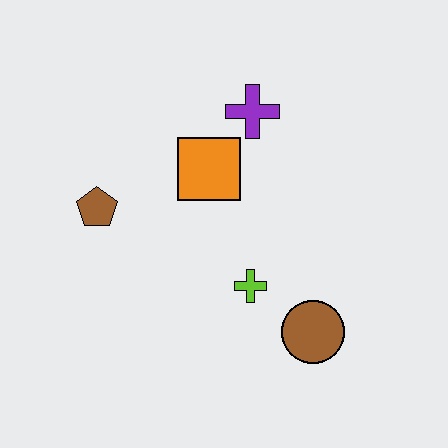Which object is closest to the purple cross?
The orange square is closest to the purple cross.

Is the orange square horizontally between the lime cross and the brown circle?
No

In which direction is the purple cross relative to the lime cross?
The purple cross is above the lime cross.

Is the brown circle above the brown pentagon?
No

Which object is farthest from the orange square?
The brown circle is farthest from the orange square.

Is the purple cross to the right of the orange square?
Yes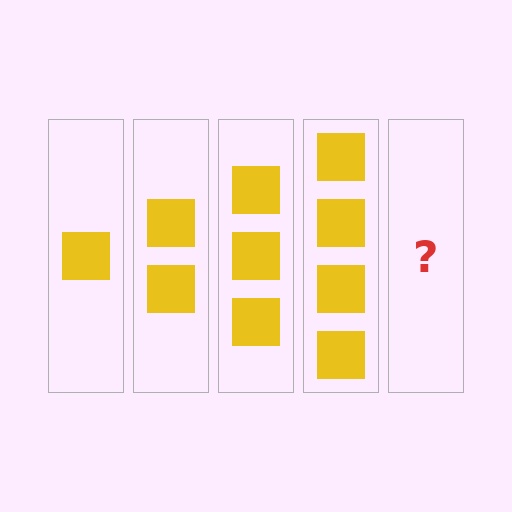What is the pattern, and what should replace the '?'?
The pattern is that each step adds one more square. The '?' should be 5 squares.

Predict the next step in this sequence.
The next step is 5 squares.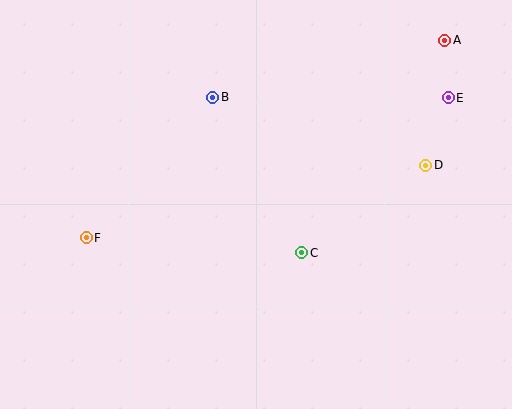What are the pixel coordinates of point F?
Point F is at (86, 238).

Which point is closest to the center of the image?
Point C at (302, 253) is closest to the center.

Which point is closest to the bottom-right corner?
Point D is closest to the bottom-right corner.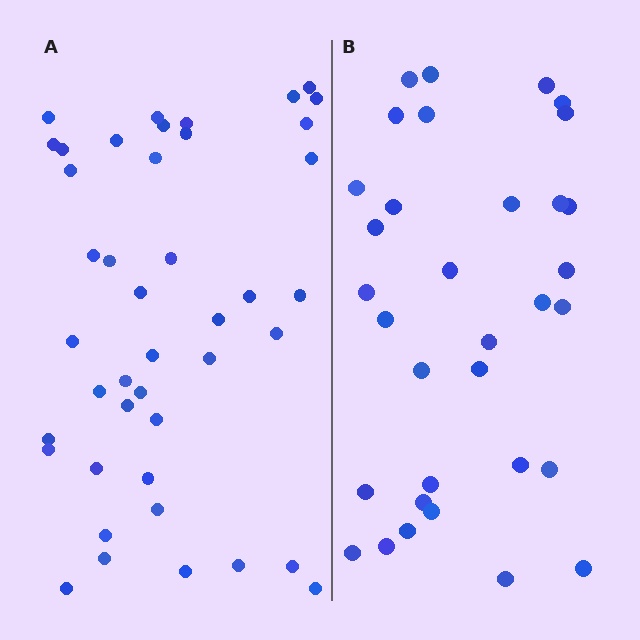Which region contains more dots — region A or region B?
Region A (the left region) has more dots.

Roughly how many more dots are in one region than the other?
Region A has roughly 10 or so more dots than region B.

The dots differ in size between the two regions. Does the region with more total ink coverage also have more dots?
No. Region B has more total ink coverage because its dots are larger, but region A actually contains more individual dots. Total area can be misleading — the number of items is what matters here.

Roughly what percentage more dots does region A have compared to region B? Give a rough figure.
About 30% more.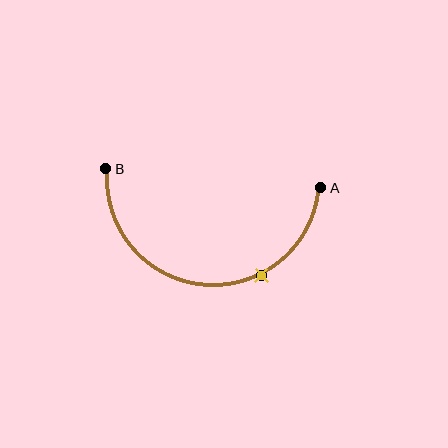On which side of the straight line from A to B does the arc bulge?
The arc bulges below the straight line connecting A and B.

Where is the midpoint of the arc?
The arc midpoint is the point on the curve farthest from the straight line joining A and B. It sits below that line.